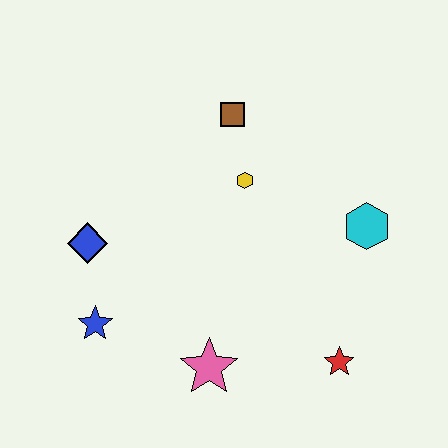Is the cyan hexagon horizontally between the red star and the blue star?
No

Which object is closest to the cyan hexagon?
The yellow hexagon is closest to the cyan hexagon.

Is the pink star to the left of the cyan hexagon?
Yes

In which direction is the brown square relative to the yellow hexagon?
The brown square is above the yellow hexagon.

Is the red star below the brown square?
Yes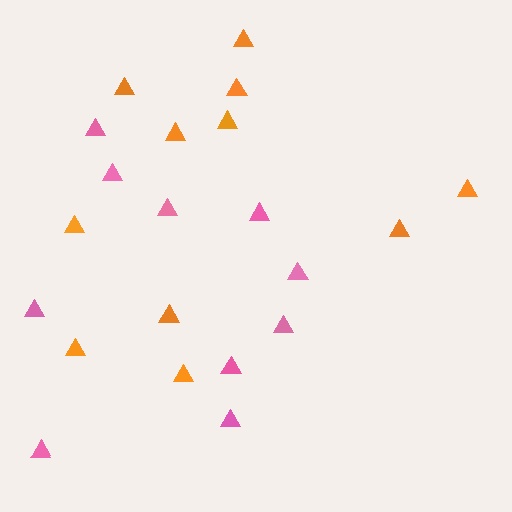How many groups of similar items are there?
There are 2 groups: one group of pink triangles (10) and one group of orange triangles (11).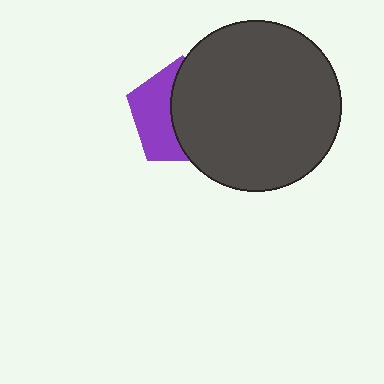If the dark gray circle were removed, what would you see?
You would see the complete purple pentagon.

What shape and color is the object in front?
The object in front is a dark gray circle.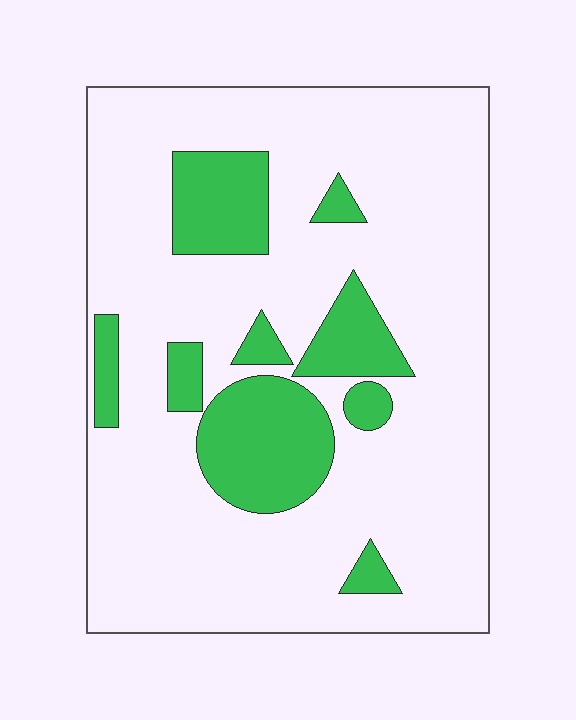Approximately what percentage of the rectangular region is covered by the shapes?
Approximately 20%.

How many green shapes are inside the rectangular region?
9.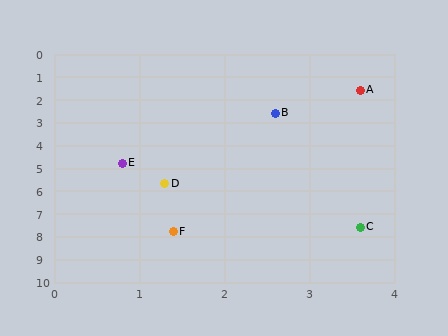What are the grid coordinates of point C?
Point C is at approximately (3.6, 7.6).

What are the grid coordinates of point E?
Point E is at approximately (0.8, 4.8).